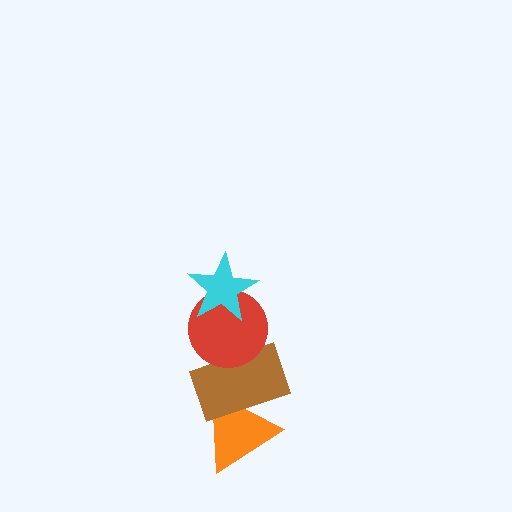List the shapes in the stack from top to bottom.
From top to bottom: the cyan star, the red circle, the brown rectangle, the orange triangle.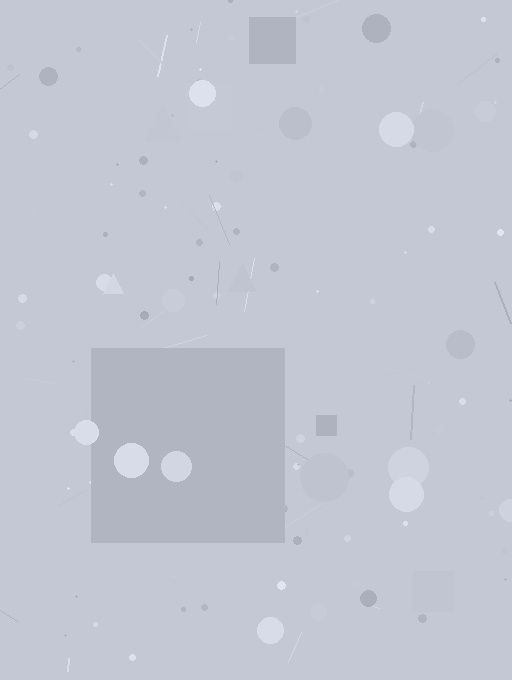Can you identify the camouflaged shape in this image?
The camouflaged shape is a square.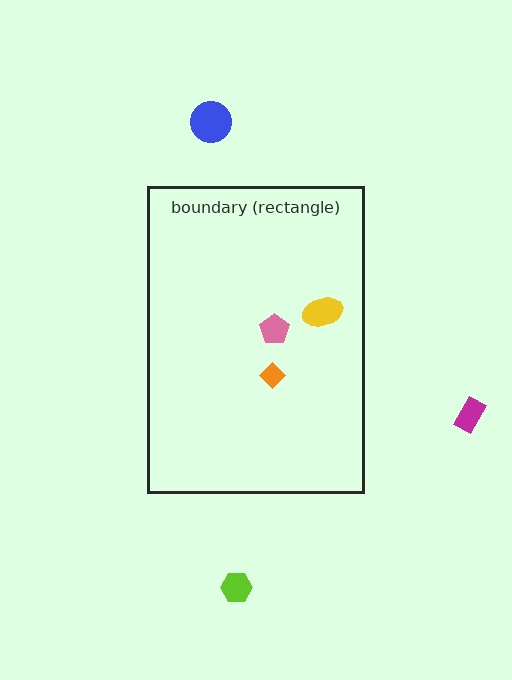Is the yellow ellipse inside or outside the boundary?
Inside.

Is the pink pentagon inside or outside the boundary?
Inside.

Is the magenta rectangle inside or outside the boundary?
Outside.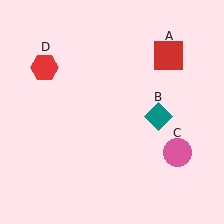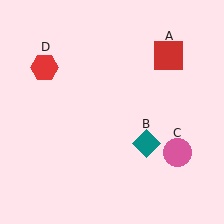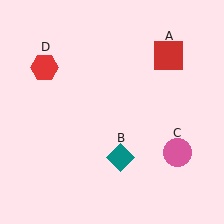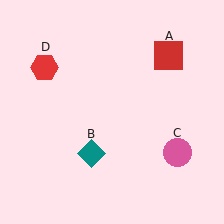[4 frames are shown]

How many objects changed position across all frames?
1 object changed position: teal diamond (object B).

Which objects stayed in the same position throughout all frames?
Red square (object A) and pink circle (object C) and red hexagon (object D) remained stationary.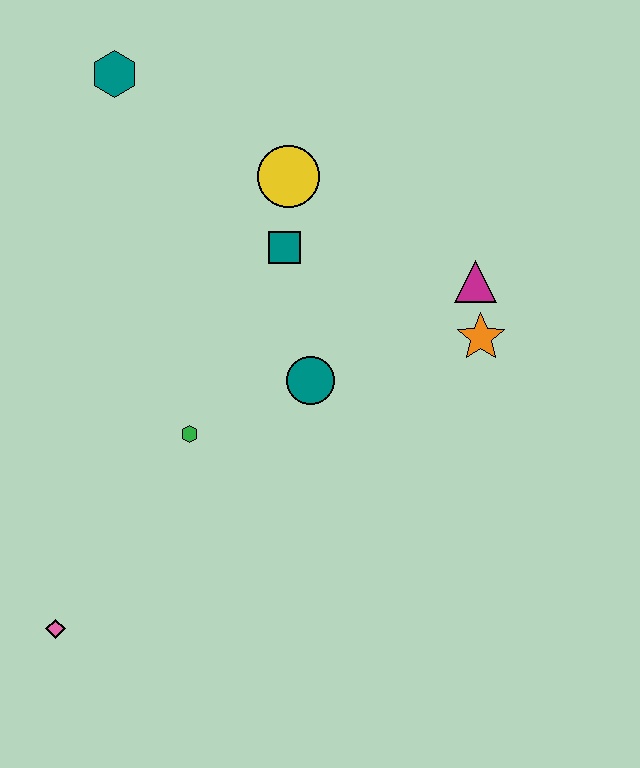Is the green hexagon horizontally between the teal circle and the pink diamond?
Yes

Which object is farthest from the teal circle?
The teal hexagon is farthest from the teal circle.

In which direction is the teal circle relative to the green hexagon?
The teal circle is to the right of the green hexagon.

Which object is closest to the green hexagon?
The teal circle is closest to the green hexagon.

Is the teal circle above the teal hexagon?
No